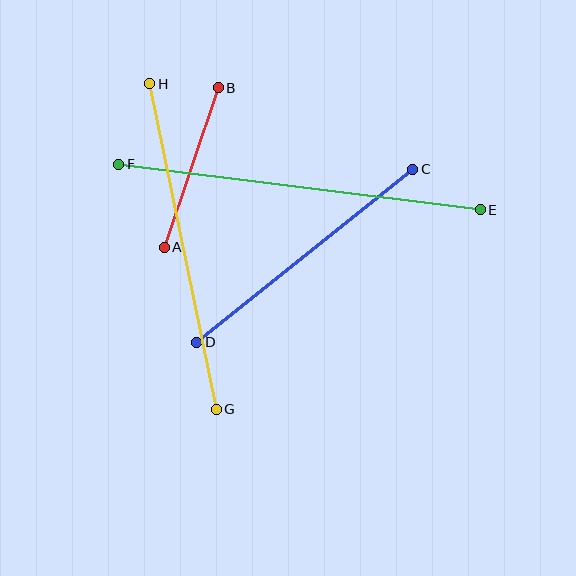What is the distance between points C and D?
The distance is approximately 276 pixels.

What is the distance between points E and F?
The distance is approximately 364 pixels.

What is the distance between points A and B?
The distance is approximately 169 pixels.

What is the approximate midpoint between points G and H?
The midpoint is at approximately (183, 246) pixels.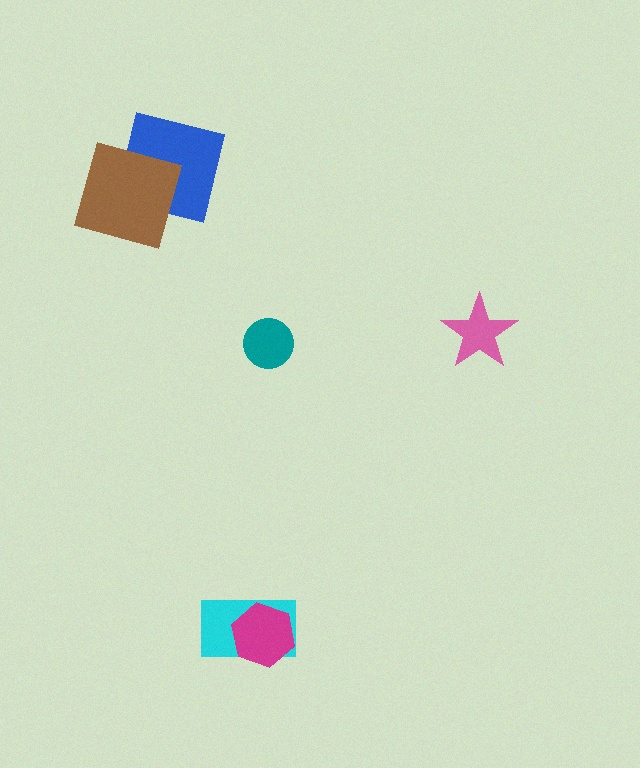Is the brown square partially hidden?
No, no other shape covers it.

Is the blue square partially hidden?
Yes, it is partially covered by another shape.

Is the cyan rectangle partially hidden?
Yes, it is partially covered by another shape.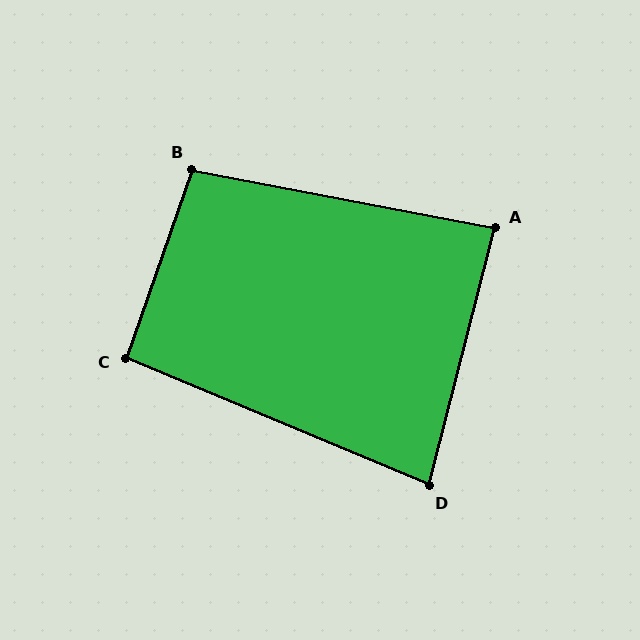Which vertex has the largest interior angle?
B, at approximately 98 degrees.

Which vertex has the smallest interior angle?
D, at approximately 82 degrees.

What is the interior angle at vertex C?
Approximately 93 degrees (approximately right).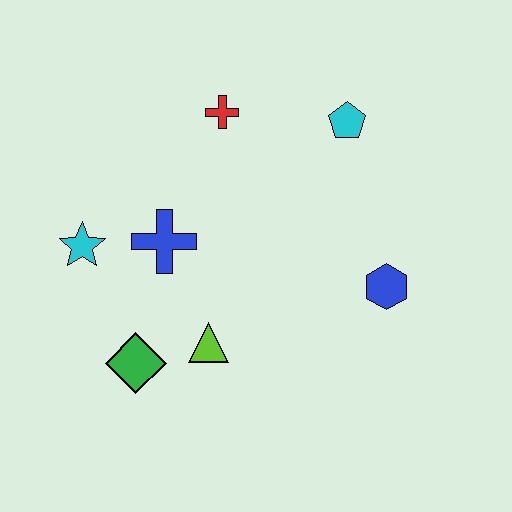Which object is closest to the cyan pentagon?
The red cross is closest to the cyan pentagon.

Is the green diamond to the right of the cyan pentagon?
No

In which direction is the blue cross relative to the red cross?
The blue cross is below the red cross.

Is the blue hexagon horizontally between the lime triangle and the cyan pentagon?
No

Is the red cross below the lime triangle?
No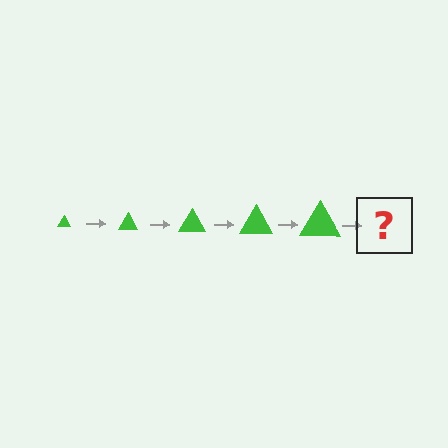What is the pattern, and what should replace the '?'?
The pattern is that the triangle gets progressively larger each step. The '?' should be a green triangle, larger than the previous one.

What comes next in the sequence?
The next element should be a green triangle, larger than the previous one.